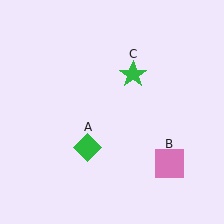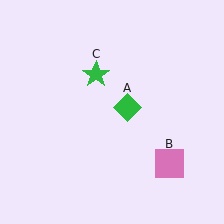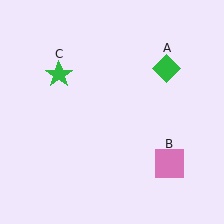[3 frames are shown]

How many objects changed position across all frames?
2 objects changed position: green diamond (object A), green star (object C).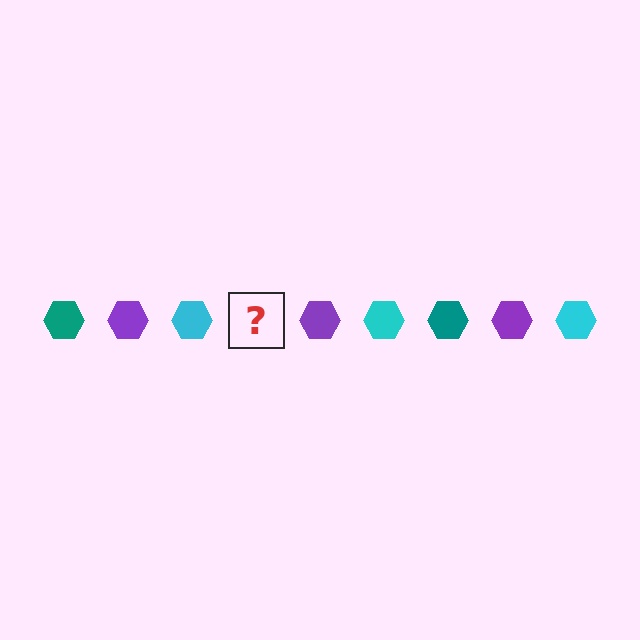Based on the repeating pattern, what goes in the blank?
The blank should be a teal hexagon.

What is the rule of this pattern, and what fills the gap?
The rule is that the pattern cycles through teal, purple, cyan hexagons. The gap should be filled with a teal hexagon.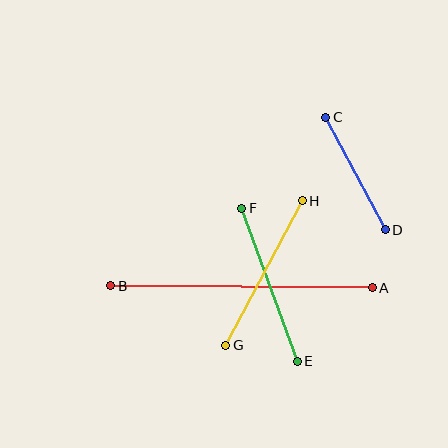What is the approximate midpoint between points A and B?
The midpoint is at approximately (241, 287) pixels.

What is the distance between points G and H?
The distance is approximately 163 pixels.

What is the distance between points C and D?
The distance is approximately 127 pixels.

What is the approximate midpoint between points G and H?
The midpoint is at approximately (264, 273) pixels.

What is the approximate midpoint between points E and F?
The midpoint is at approximately (269, 285) pixels.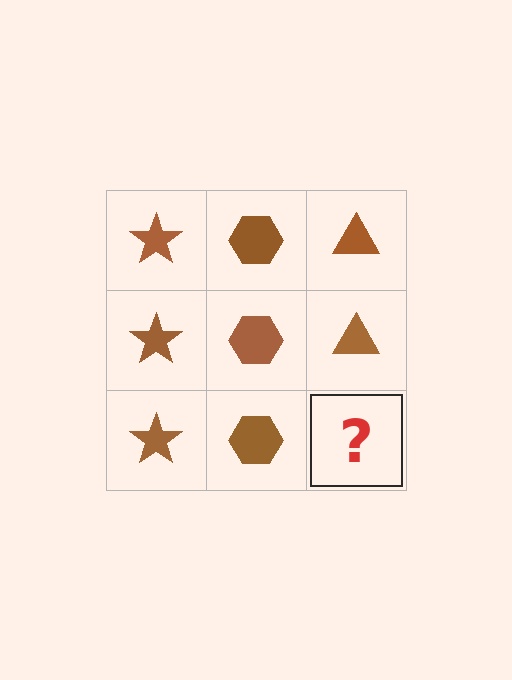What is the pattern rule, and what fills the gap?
The rule is that each column has a consistent shape. The gap should be filled with a brown triangle.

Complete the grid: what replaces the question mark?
The question mark should be replaced with a brown triangle.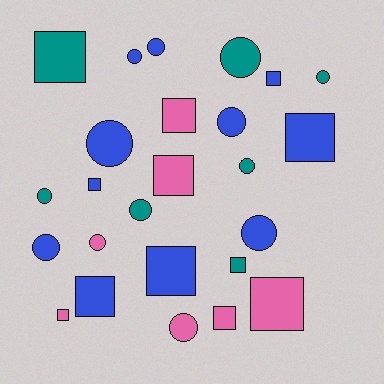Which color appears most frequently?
Blue, with 11 objects.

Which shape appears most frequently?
Circle, with 13 objects.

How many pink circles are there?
There are 2 pink circles.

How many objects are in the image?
There are 25 objects.